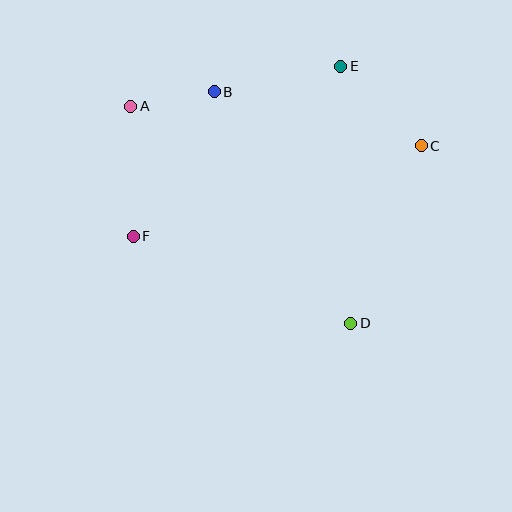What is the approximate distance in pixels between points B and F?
The distance between B and F is approximately 166 pixels.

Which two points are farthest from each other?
Points A and D are farthest from each other.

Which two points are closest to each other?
Points A and B are closest to each other.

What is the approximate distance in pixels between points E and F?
The distance between E and F is approximately 268 pixels.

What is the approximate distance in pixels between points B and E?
The distance between B and E is approximately 129 pixels.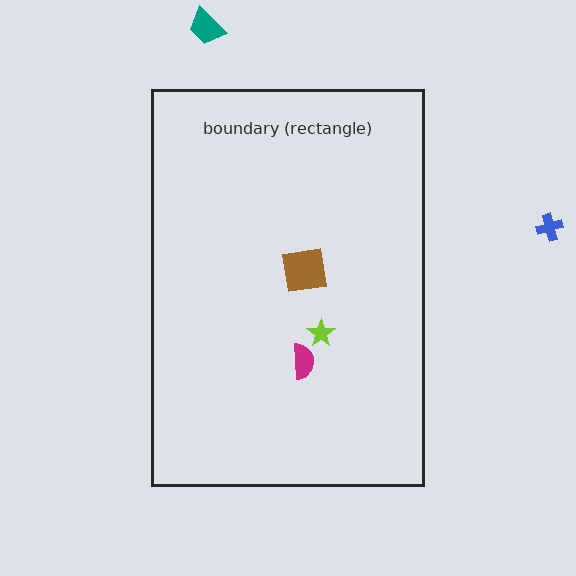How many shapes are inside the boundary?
3 inside, 2 outside.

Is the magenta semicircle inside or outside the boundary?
Inside.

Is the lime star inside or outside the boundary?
Inside.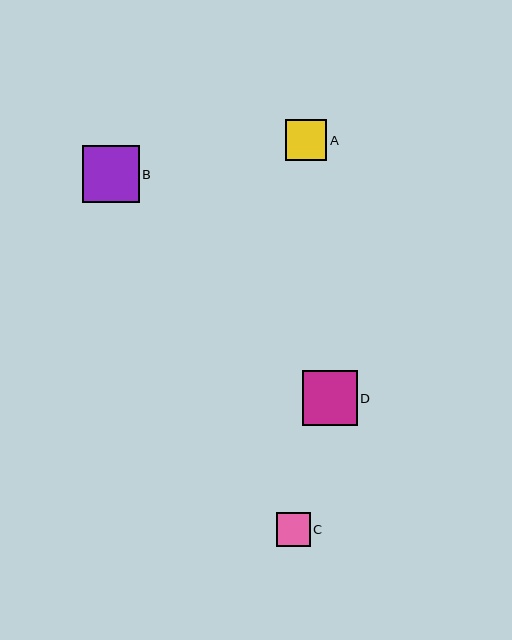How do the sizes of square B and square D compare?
Square B and square D are approximately the same size.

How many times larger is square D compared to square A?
Square D is approximately 1.3 times the size of square A.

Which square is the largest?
Square B is the largest with a size of approximately 57 pixels.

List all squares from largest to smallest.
From largest to smallest: B, D, A, C.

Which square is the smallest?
Square C is the smallest with a size of approximately 34 pixels.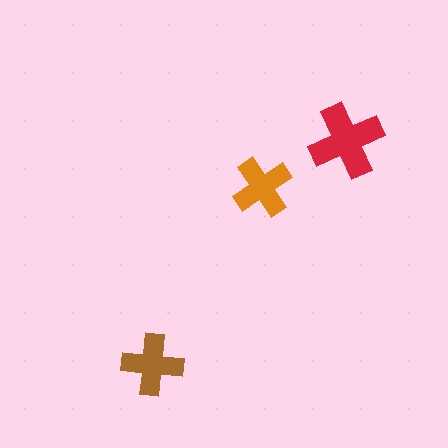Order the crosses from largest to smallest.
the red one, the brown one, the orange one.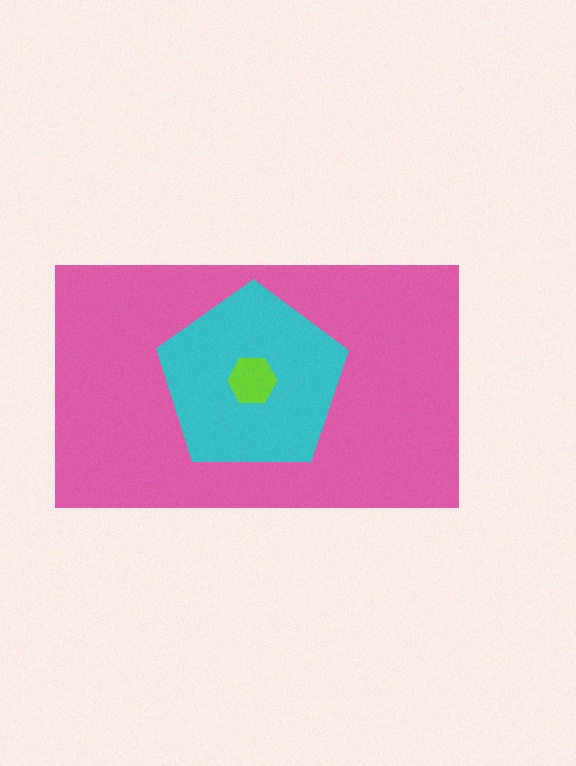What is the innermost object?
The lime hexagon.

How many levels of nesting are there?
3.